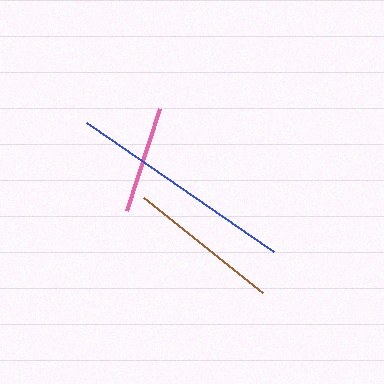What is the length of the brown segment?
The brown segment is approximately 152 pixels long.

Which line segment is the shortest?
The pink line is the shortest at approximately 107 pixels.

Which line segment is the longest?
The blue line is the longest at approximately 227 pixels.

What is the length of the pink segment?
The pink segment is approximately 107 pixels long.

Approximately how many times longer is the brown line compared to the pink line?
The brown line is approximately 1.4 times the length of the pink line.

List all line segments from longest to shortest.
From longest to shortest: blue, brown, pink.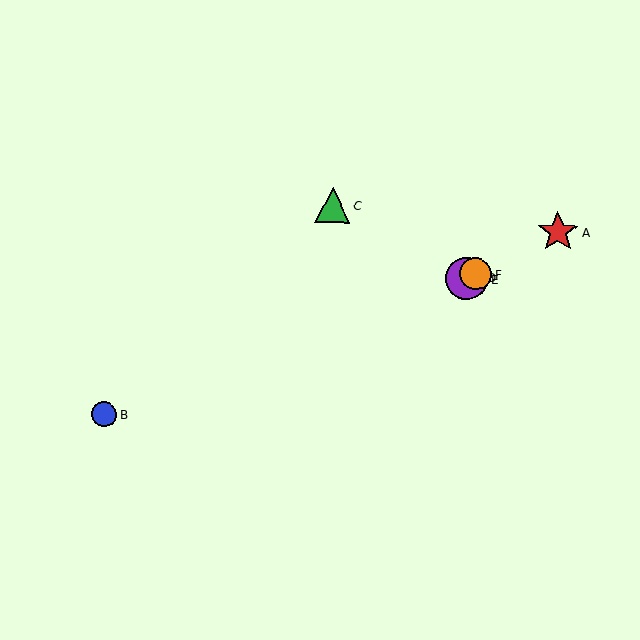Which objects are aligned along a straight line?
Objects A, D, E, F are aligned along a straight line.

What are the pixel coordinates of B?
Object B is at (104, 414).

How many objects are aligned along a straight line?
4 objects (A, D, E, F) are aligned along a straight line.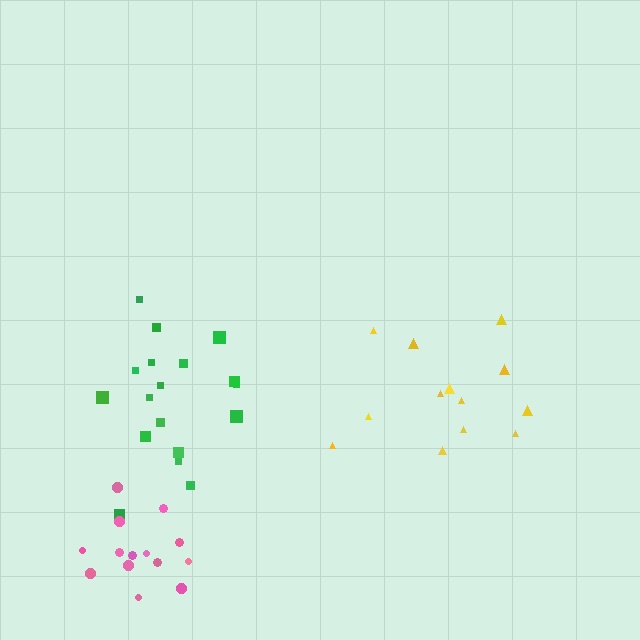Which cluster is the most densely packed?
Pink.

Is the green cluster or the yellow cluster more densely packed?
Green.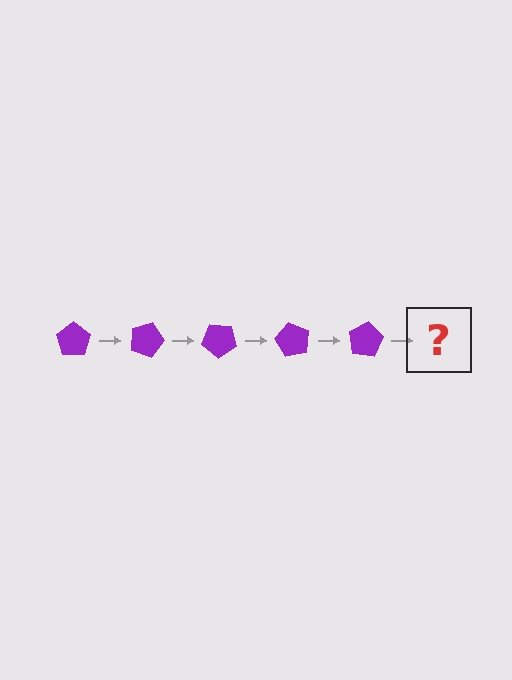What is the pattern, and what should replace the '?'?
The pattern is that the pentagon rotates 20 degrees each step. The '?' should be a purple pentagon rotated 100 degrees.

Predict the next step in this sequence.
The next step is a purple pentagon rotated 100 degrees.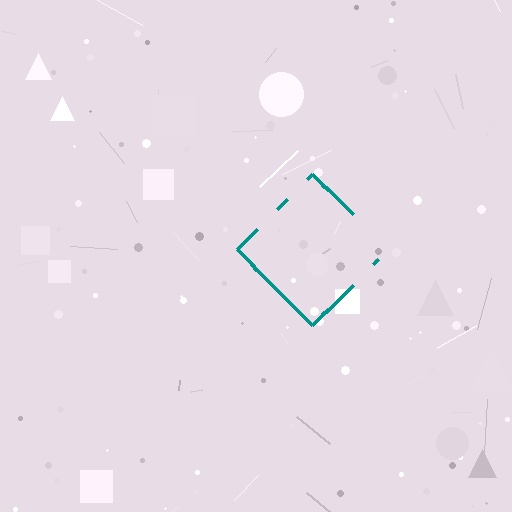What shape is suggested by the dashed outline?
The dashed outline suggests a diamond.